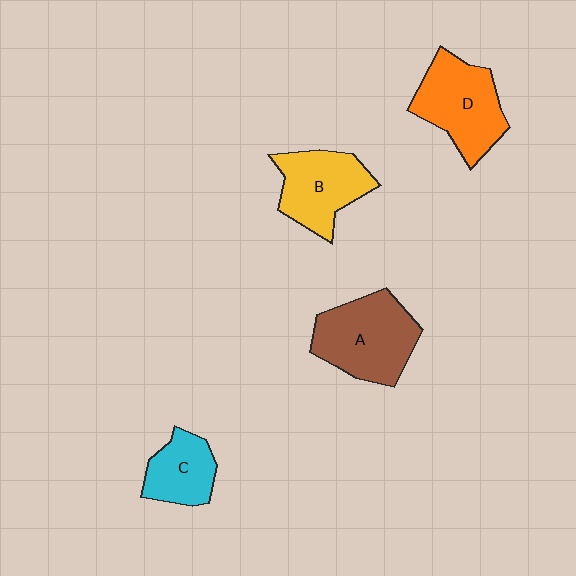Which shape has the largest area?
Shape A (brown).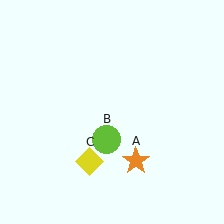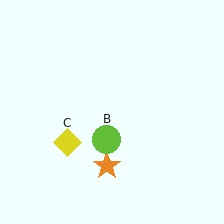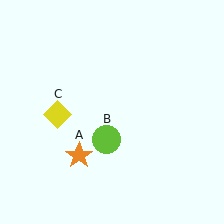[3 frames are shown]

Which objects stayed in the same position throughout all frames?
Lime circle (object B) remained stationary.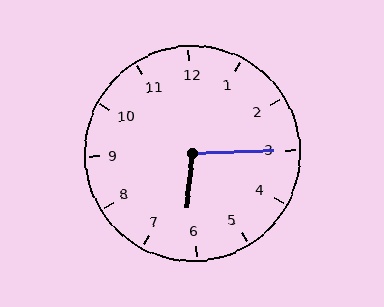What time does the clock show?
6:15.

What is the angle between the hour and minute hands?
Approximately 98 degrees.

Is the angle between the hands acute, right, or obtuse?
It is obtuse.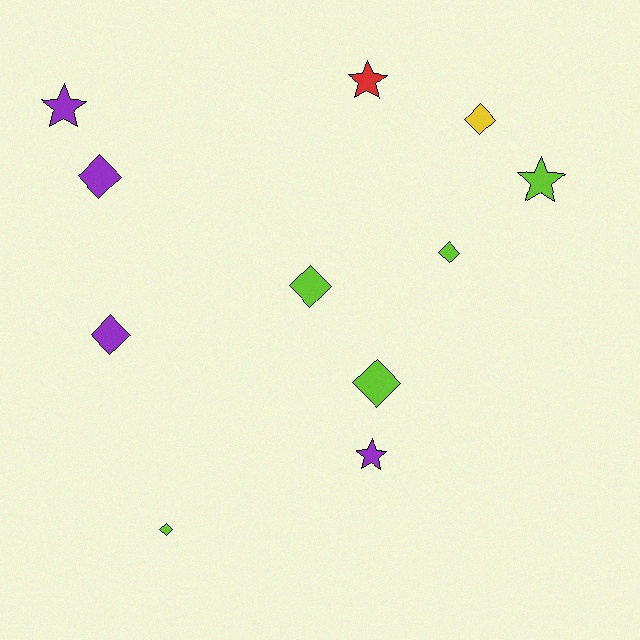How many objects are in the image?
There are 11 objects.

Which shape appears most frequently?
Diamond, with 7 objects.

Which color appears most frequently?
Lime, with 5 objects.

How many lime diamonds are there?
There are 4 lime diamonds.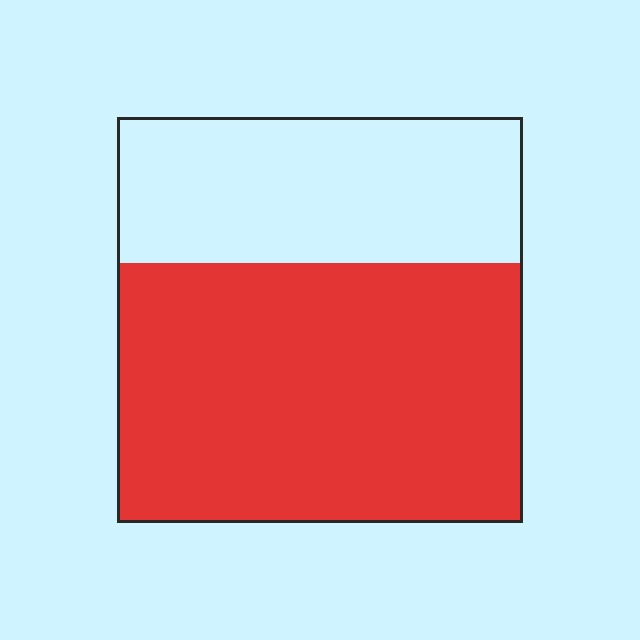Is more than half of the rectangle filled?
Yes.